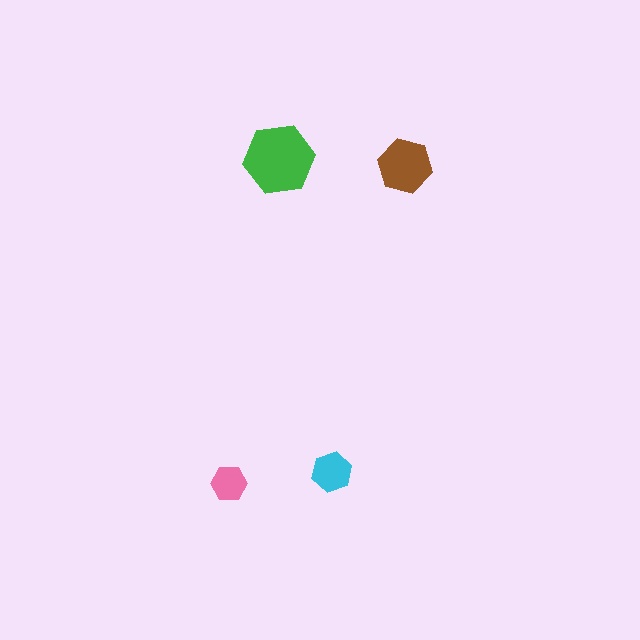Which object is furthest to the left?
The pink hexagon is leftmost.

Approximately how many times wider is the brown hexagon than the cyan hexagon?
About 1.5 times wider.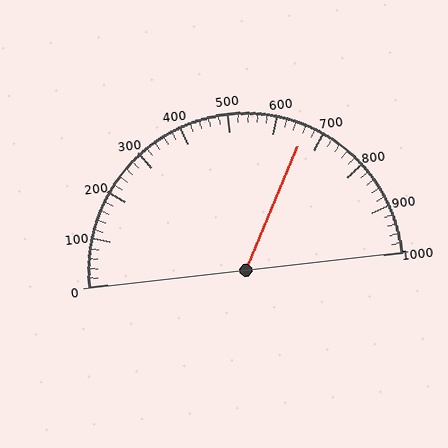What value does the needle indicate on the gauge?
The needle indicates approximately 660.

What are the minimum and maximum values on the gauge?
The gauge ranges from 0 to 1000.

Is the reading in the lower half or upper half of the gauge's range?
The reading is in the upper half of the range (0 to 1000).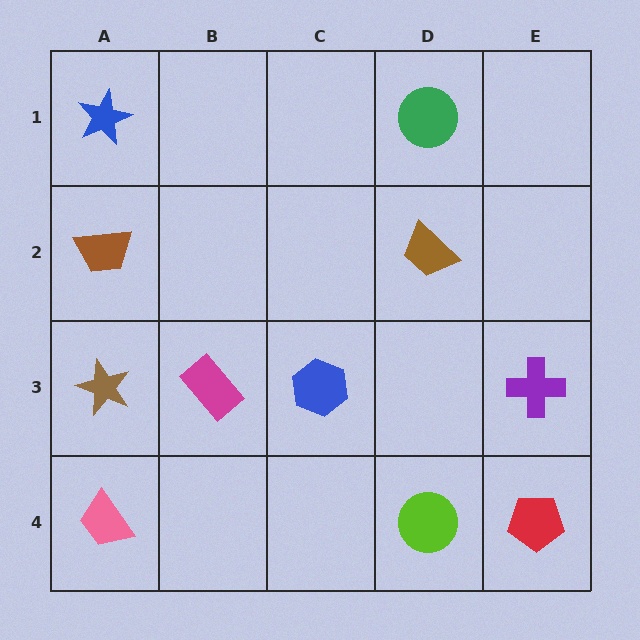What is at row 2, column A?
A brown trapezoid.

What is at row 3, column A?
A brown star.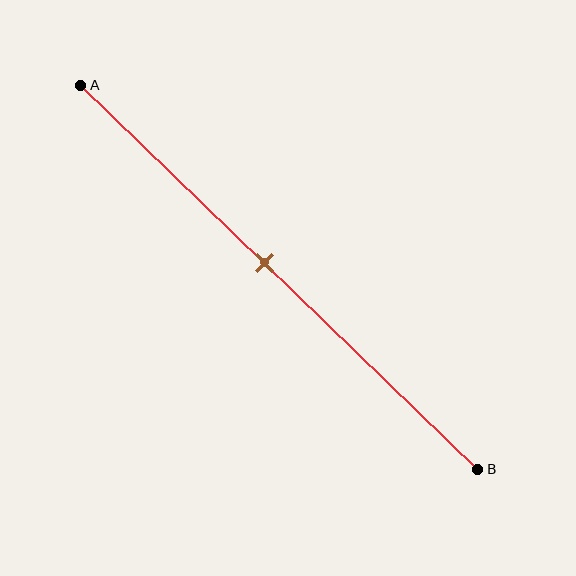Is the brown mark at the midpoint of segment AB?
No, the mark is at about 45% from A, not at the 50% midpoint.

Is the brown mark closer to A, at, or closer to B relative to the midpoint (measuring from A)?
The brown mark is closer to point A than the midpoint of segment AB.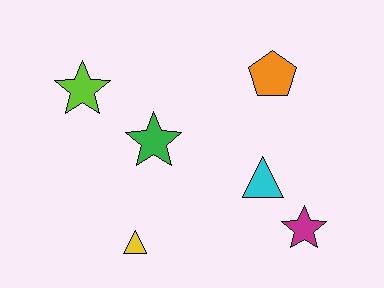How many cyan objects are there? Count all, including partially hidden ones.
There is 1 cyan object.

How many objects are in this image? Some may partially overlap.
There are 6 objects.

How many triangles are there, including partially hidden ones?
There are 2 triangles.